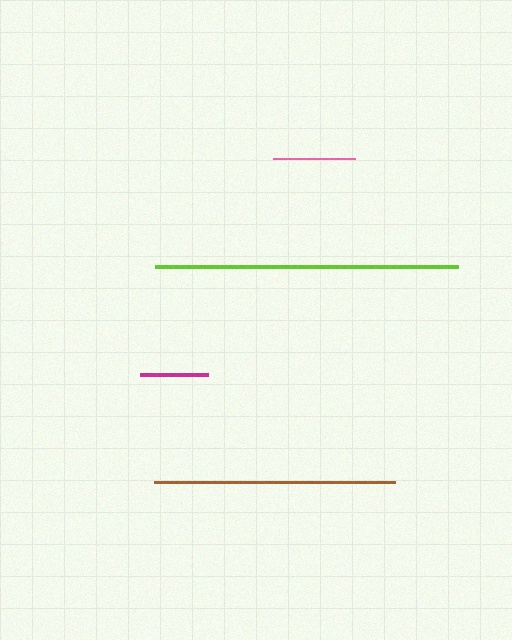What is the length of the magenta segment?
The magenta segment is approximately 68 pixels long.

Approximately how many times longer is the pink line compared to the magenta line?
The pink line is approximately 1.2 times the length of the magenta line.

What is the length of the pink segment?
The pink segment is approximately 82 pixels long.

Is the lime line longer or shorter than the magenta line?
The lime line is longer than the magenta line.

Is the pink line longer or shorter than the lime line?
The lime line is longer than the pink line.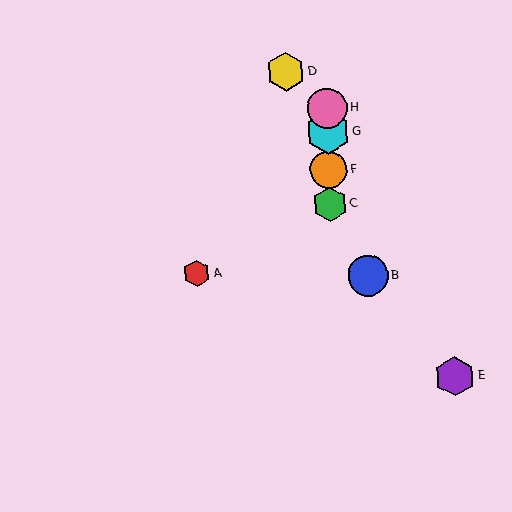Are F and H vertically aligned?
Yes, both are at x≈329.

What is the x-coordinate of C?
Object C is at x≈330.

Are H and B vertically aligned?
No, H is at x≈327 and B is at x≈368.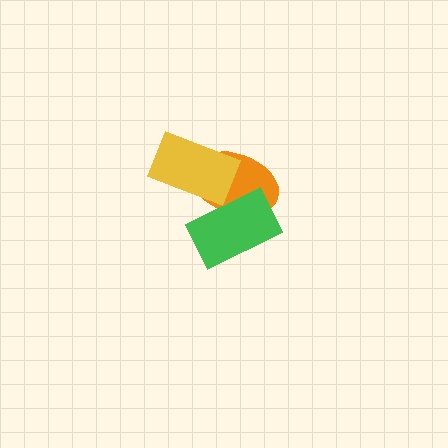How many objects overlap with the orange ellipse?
2 objects overlap with the orange ellipse.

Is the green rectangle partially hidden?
Yes, it is partially covered by another shape.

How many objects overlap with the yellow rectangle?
2 objects overlap with the yellow rectangle.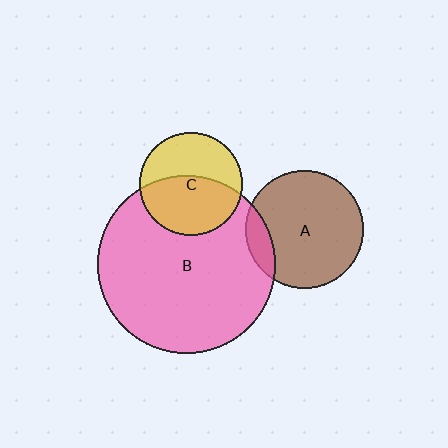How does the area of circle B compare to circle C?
Approximately 2.9 times.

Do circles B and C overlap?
Yes.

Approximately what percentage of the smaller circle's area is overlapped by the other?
Approximately 55%.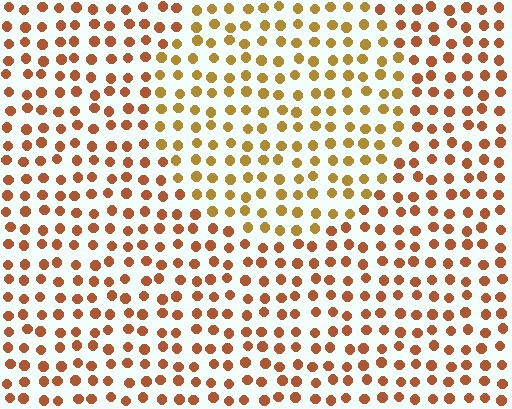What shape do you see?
I see a circle.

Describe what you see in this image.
The image is filled with small brown elements in a uniform arrangement. A circle-shaped region is visible where the elements are tinted to a slightly different hue, forming a subtle color boundary.